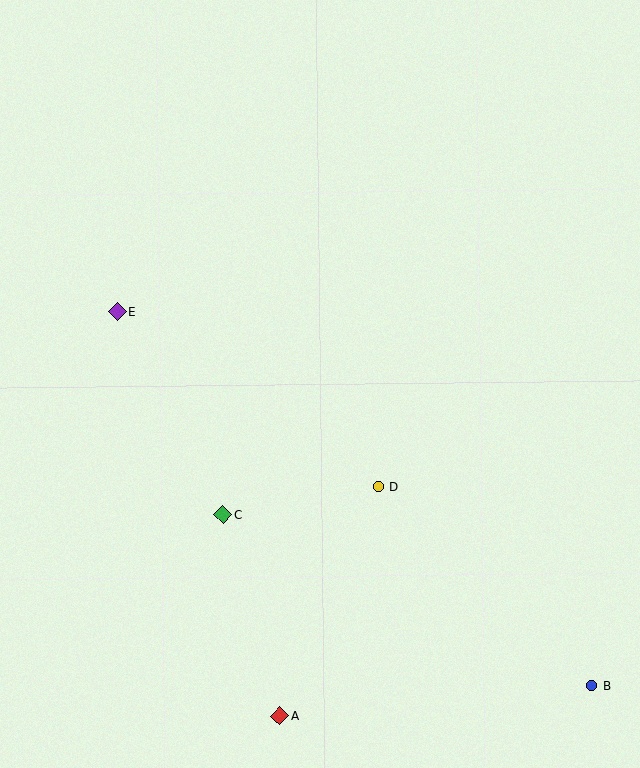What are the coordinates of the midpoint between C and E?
The midpoint between C and E is at (170, 413).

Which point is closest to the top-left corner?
Point E is closest to the top-left corner.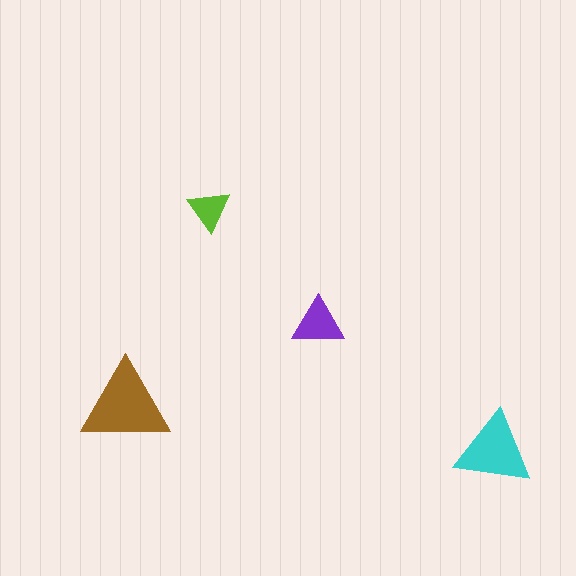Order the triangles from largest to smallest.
the brown one, the cyan one, the purple one, the lime one.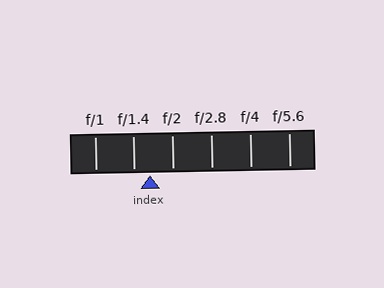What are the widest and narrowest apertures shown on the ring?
The widest aperture shown is f/1 and the narrowest is f/5.6.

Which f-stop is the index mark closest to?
The index mark is closest to f/1.4.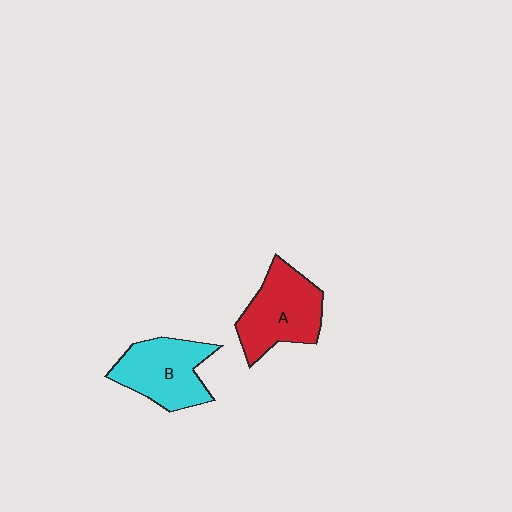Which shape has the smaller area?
Shape B (cyan).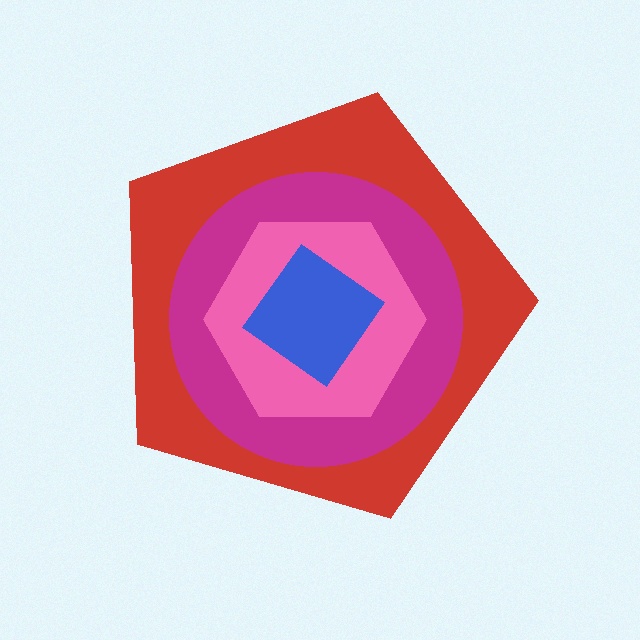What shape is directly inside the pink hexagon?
The blue diamond.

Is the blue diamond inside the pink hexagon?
Yes.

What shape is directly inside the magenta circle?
The pink hexagon.